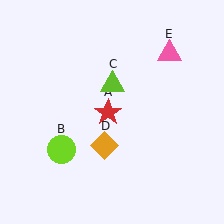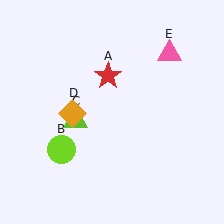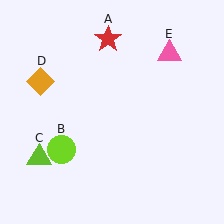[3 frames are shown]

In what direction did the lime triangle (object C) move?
The lime triangle (object C) moved down and to the left.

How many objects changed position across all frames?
3 objects changed position: red star (object A), lime triangle (object C), orange diamond (object D).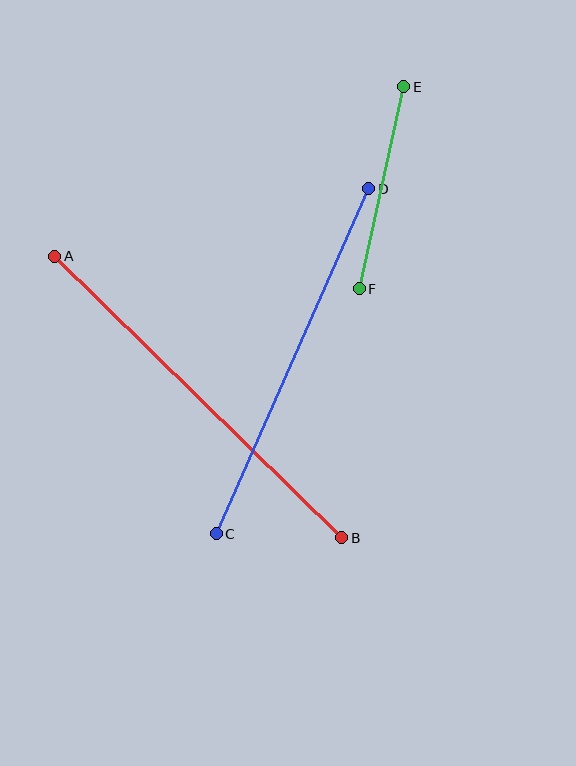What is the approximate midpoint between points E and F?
The midpoint is at approximately (381, 188) pixels.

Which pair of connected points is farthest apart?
Points A and B are farthest apart.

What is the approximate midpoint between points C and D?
The midpoint is at approximately (292, 361) pixels.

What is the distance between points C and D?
The distance is approximately 377 pixels.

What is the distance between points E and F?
The distance is approximately 207 pixels.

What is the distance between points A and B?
The distance is approximately 402 pixels.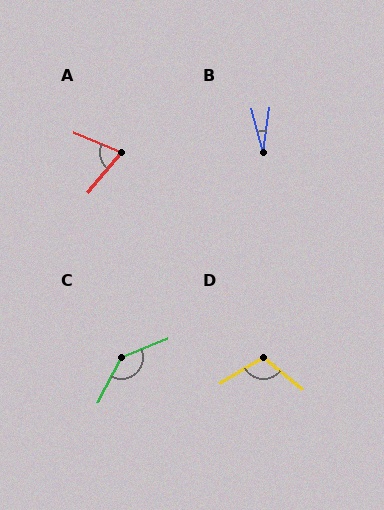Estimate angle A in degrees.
Approximately 72 degrees.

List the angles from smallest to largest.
B (23°), A (72°), D (111°), C (140°).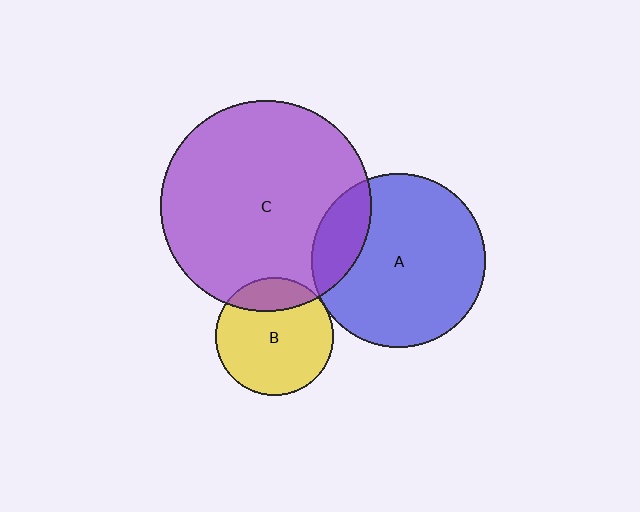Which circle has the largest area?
Circle C (purple).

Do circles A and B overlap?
Yes.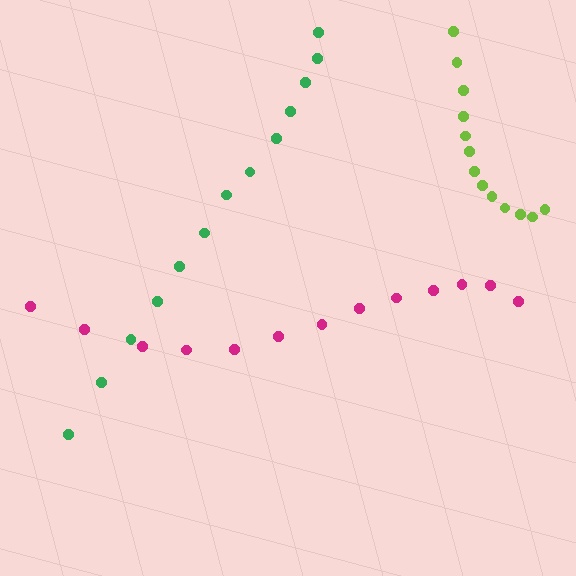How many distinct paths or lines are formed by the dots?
There are 3 distinct paths.